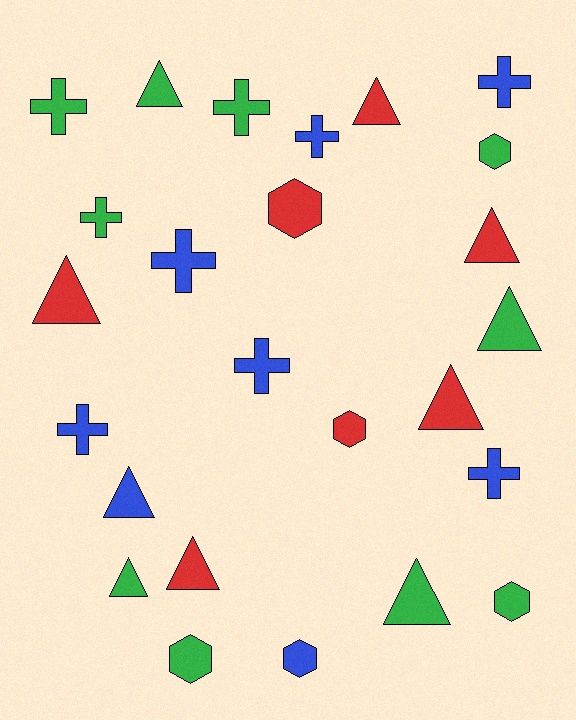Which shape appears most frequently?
Triangle, with 10 objects.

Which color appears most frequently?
Green, with 10 objects.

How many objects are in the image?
There are 25 objects.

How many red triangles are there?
There are 5 red triangles.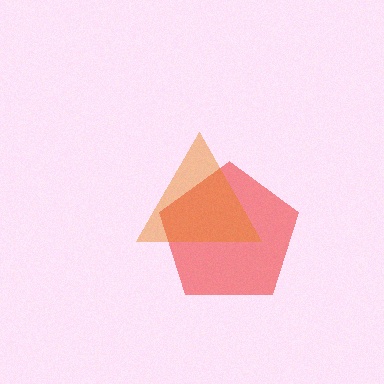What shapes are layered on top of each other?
The layered shapes are: a red pentagon, an orange triangle.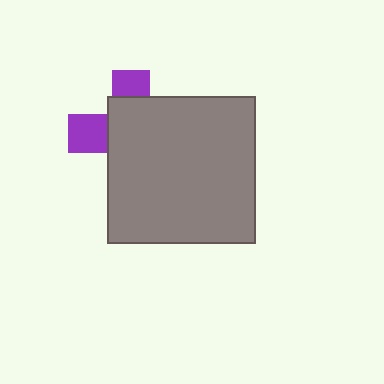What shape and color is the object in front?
The object in front is a gray square.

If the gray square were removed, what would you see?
You would see the complete purple cross.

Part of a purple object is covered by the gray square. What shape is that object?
It is a cross.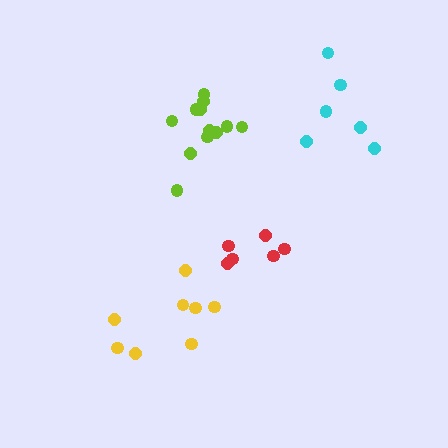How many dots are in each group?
Group 1: 6 dots, Group 2: 8 dots, Group 3: 6 dots, Group 4: 12 dots (32 total).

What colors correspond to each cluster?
The clusters are colored: red, yellow, cyan, lime.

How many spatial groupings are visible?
There are 4 spatial groupings.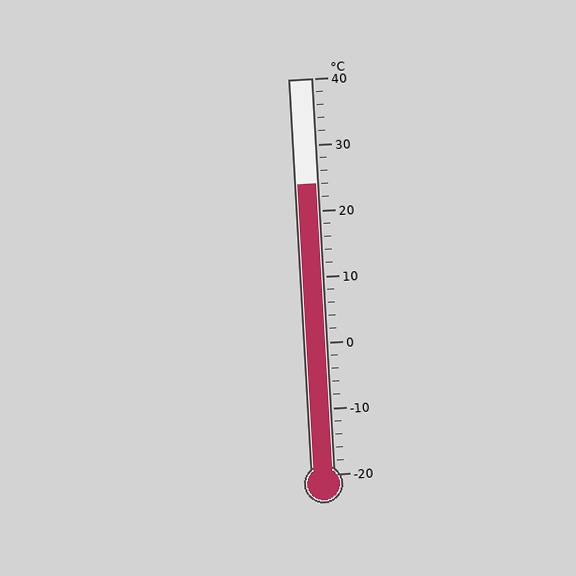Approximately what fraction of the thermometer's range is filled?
The thermometer is filled to approximately 75% of its range.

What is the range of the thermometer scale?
The thermometer scale ranges from -20°C to 40°C.